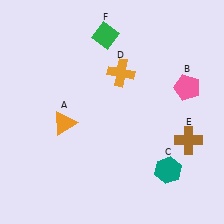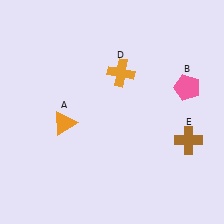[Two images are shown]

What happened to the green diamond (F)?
The green diamond (F) was removed in Image 2. It was in the top-left area of Image 1.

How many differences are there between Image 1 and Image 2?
There are 2 differences between the two images.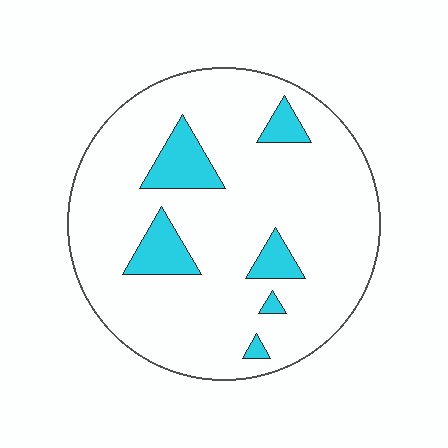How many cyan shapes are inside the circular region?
6.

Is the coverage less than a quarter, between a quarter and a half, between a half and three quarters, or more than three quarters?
Less than a quarter.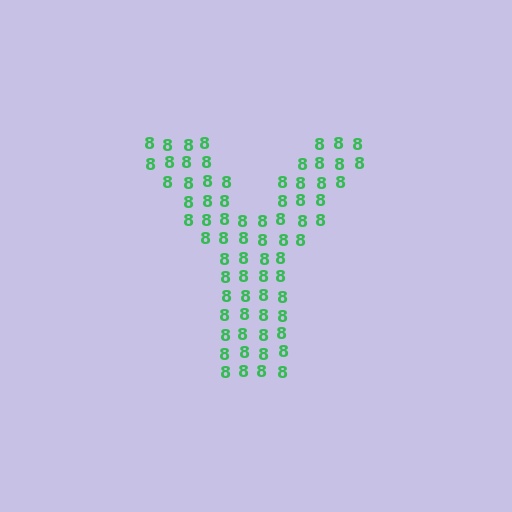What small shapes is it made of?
It is made of small digit 8's.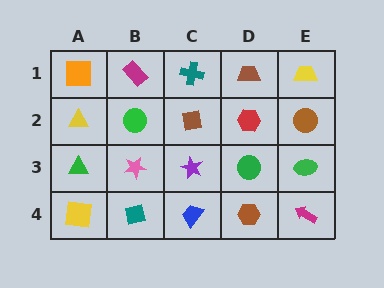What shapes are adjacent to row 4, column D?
A green circle (row 3, column D), a blue trapezoid (row 4, column C), a magenta arrow (row 4, column E).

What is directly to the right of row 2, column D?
A brown circle.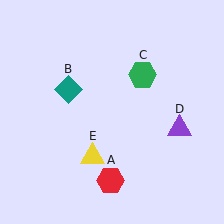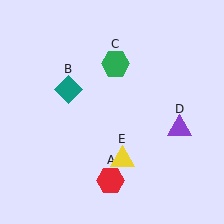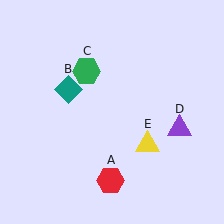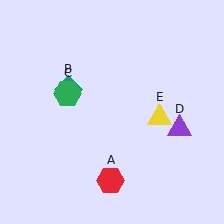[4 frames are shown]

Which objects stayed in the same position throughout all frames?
Red hexagon (object A) and teal diamond (object B) and purple triangle (object D) remained stationary.